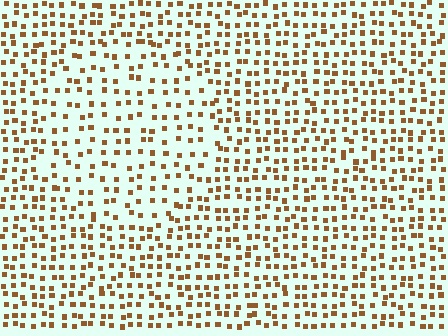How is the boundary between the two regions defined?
The boundary is defined by a change in element density (approximately 1.6x ratio). All elements are the same color, size, and shape.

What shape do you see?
I see a circle.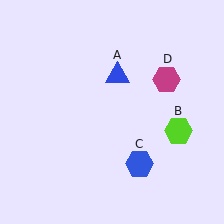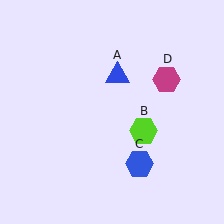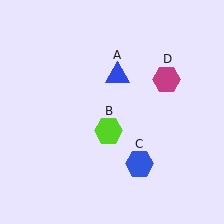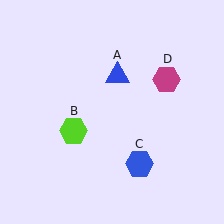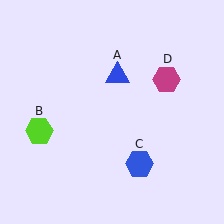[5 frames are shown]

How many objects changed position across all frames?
1 object changed position: lime hexagon (object B).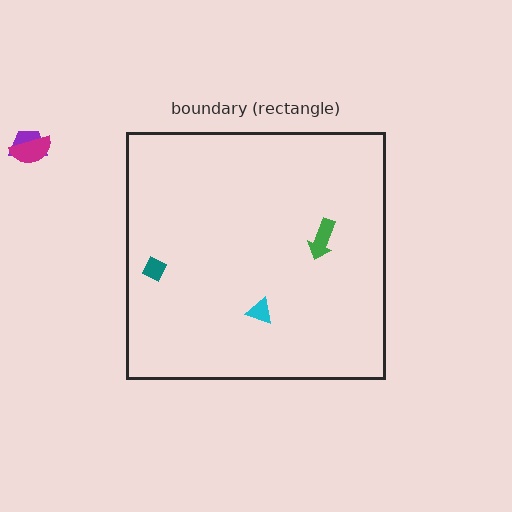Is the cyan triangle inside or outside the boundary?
Inside.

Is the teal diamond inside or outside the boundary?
Inside.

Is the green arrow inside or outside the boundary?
Inside.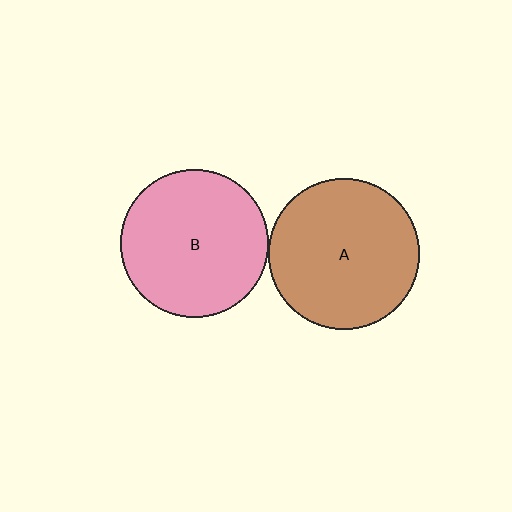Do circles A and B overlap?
Yes.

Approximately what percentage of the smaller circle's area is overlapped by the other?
Approximately 5%.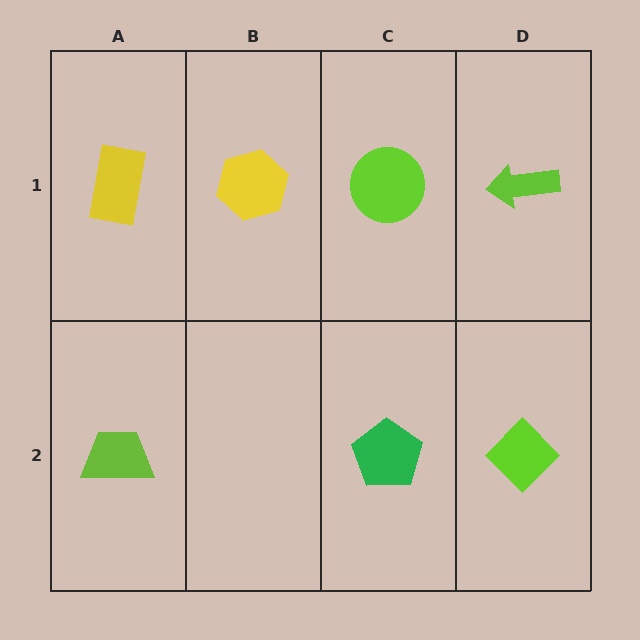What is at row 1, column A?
A yellow rectangle.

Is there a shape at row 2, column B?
No, that cell is empty.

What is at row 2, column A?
A lime trapezoid.